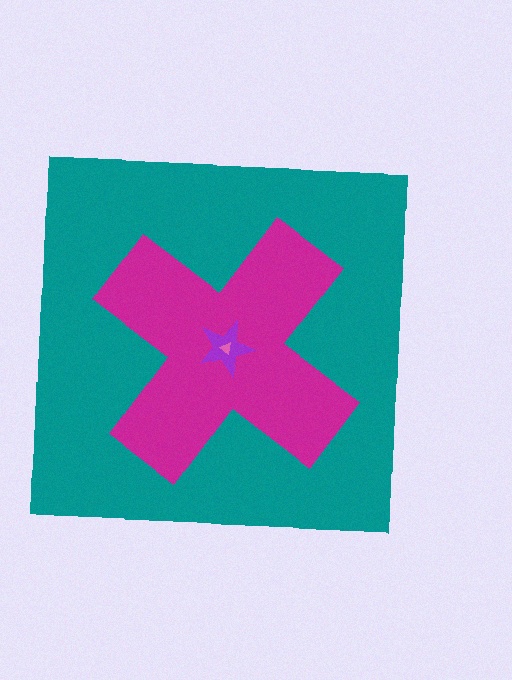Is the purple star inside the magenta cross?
Yes.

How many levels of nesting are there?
4.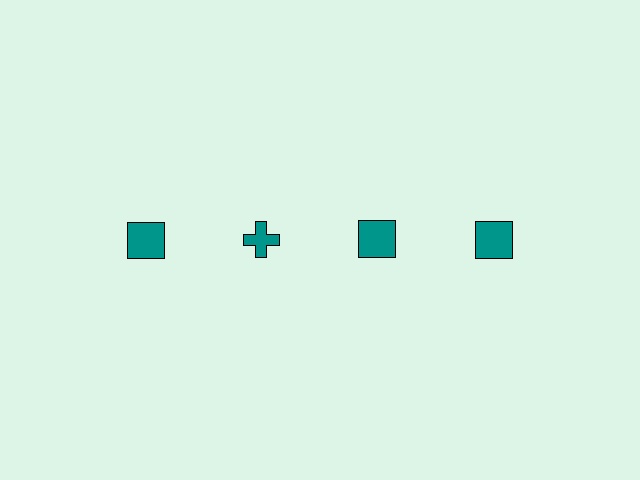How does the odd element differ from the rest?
It has a different shape: cross instead of square.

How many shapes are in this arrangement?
There are 4 shapes arranged in a grid pattern.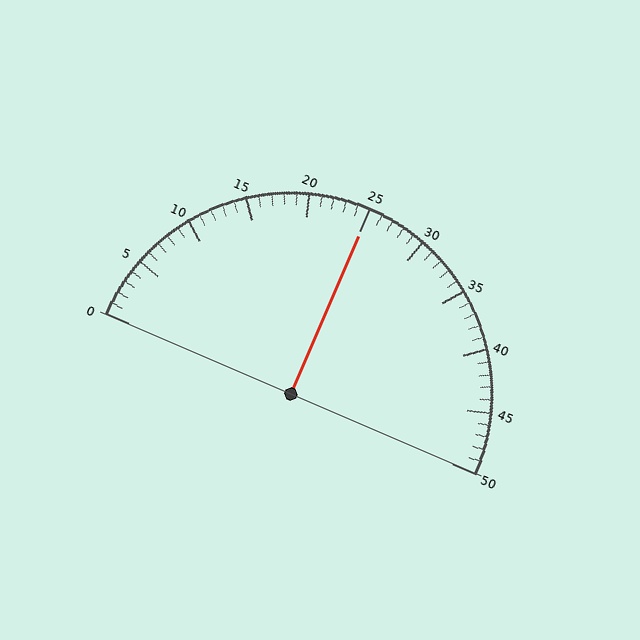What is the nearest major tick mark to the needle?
The nearest major tick mark is 25.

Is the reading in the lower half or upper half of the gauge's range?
The reading is in the upper half of the range (0 to 50).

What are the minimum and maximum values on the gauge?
The gauge ranges from 0 to 50.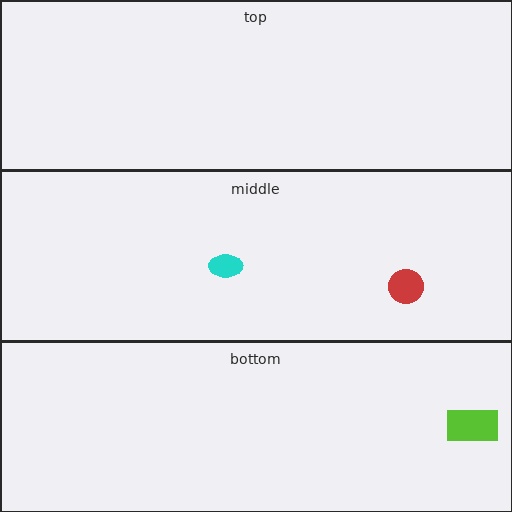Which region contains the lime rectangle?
The bottom region.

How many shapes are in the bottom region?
1.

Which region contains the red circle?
The middle region.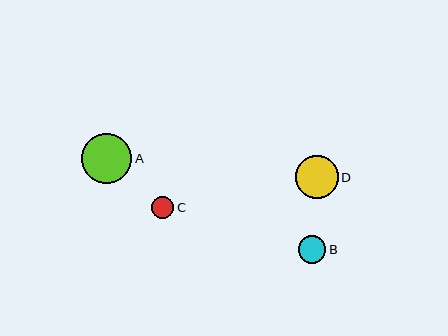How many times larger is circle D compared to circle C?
Circle D is approximately 1.9 times the size of circle C.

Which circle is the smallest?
Circle C is the smallest with a size of approximately 23 pixels.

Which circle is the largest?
Circle A is the largest with a size of approximately 50 pixels.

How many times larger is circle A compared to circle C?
Circle A is approximately 2.2 times the size of circle C.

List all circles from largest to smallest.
From largest to smallest: A, D, B, C.